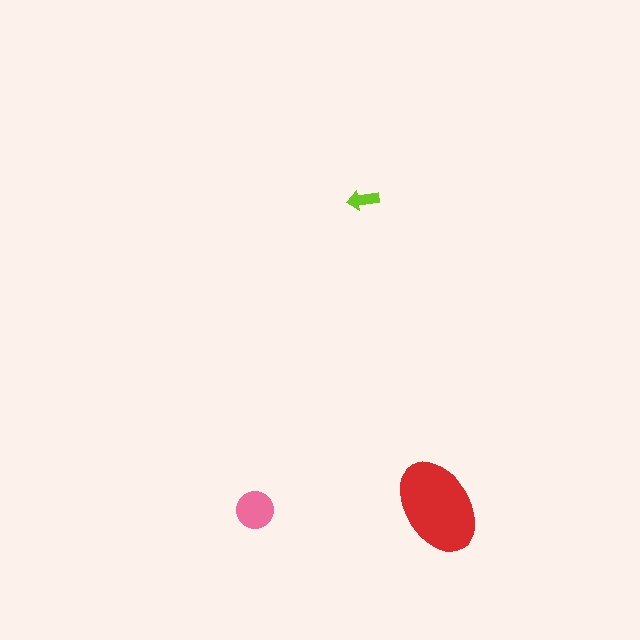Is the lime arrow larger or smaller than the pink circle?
Smaller.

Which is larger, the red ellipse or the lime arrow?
The red ellipse.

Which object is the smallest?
The lime arrow.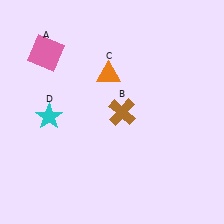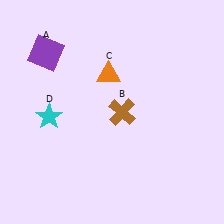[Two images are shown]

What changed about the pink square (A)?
In Image 1, A is pink. In Image 2, it changed to purple.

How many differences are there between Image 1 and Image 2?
There is 1 difference between the two images.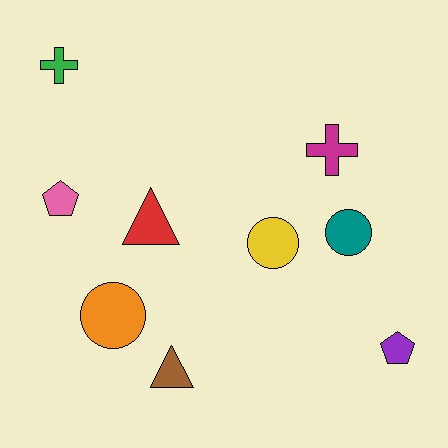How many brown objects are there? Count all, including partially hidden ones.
There is 1 brown object.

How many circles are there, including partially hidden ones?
There are 3 circles.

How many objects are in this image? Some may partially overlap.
There are 9 objects.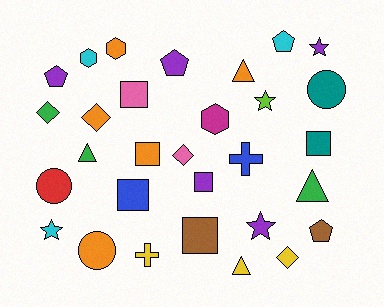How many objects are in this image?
There are 30 objects.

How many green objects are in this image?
There are 3 green objects.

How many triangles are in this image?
There are 4 triangles.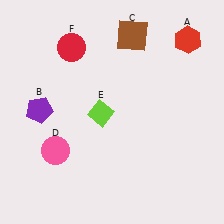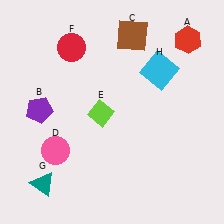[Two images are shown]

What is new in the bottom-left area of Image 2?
A teal triangle (G) was added in the bottom-left area of Image 2.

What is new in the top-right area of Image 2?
A cyan square (H) was added in the top-right area of Image 2.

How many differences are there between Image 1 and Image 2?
There are 2 differences between the two images.